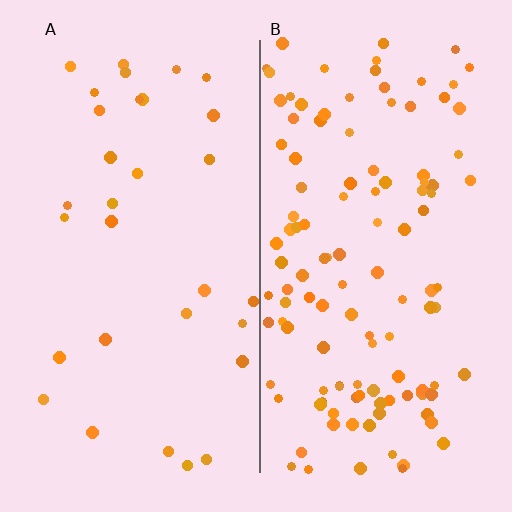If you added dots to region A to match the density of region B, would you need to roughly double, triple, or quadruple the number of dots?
Approximately quadruple.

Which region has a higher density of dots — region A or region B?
B (the right).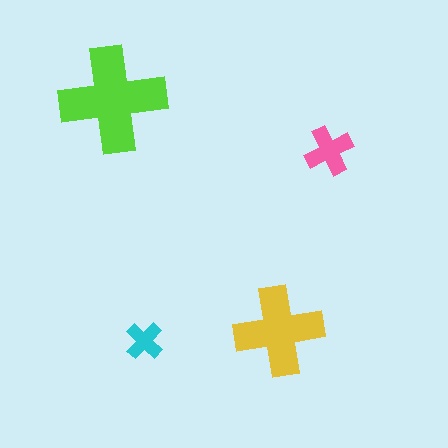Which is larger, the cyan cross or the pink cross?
The pink one.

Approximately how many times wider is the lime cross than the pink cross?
About 2 times wider.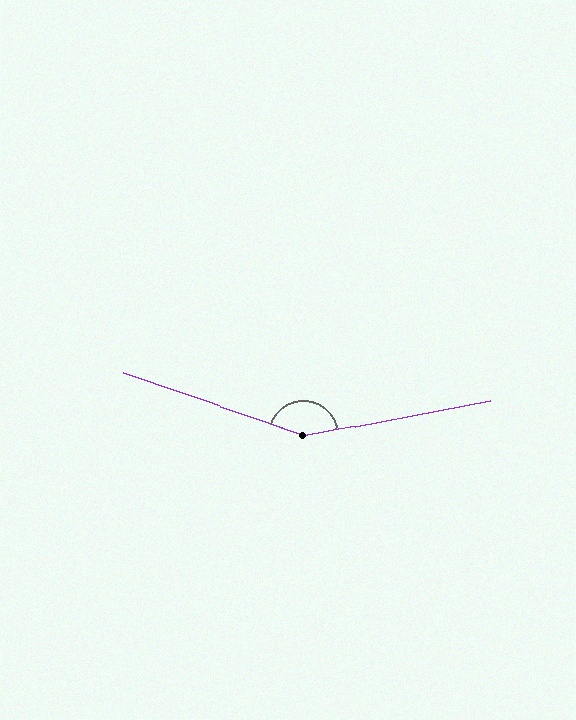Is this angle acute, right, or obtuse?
It is obtuse.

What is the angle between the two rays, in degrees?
Approximately 151 degrees.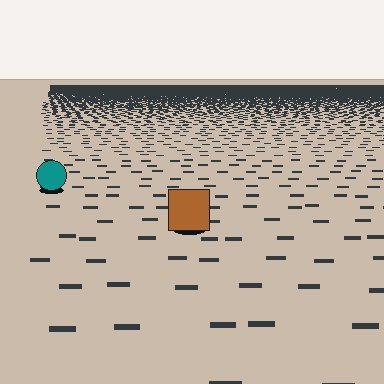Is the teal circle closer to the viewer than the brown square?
No. The brown square is closer — you can tell from the texture gradient: the ground texture is coarser near it.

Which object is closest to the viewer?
The brown square is closest. The texture marks near it are larger and more spread out.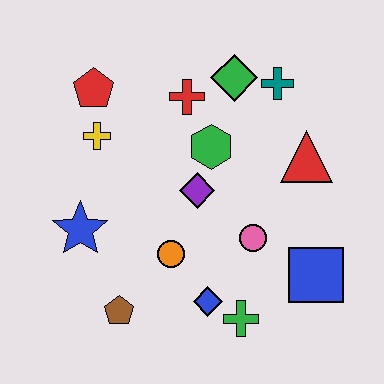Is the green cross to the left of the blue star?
No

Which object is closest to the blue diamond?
The green cross is closest to the blue diamond.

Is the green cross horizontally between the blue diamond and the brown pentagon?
No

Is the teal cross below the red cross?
No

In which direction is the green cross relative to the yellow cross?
The green cross is below the yellow cross.